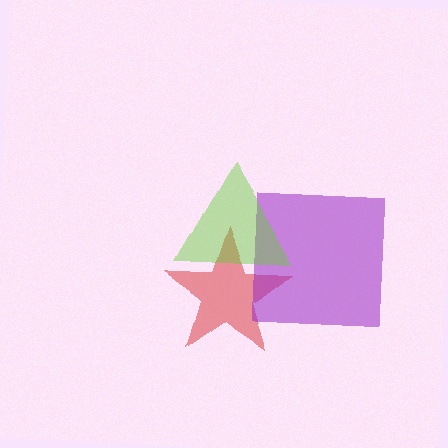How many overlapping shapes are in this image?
There are 3 overlapping shapes in the image.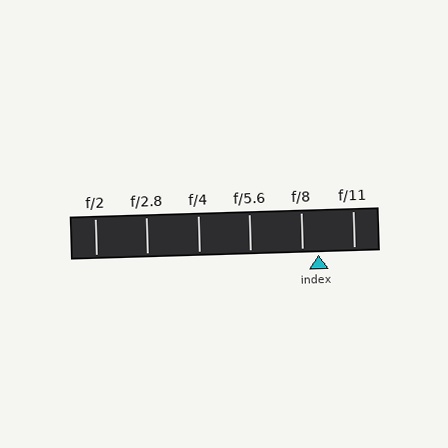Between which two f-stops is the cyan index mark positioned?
The index mark is between f/8 and f/11.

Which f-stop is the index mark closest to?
The index mark is closest to f/8.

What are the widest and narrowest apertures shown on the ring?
The widest aperture shown is f/2 and the narrowest is f/11.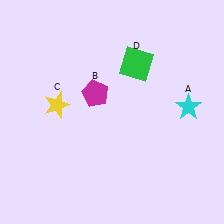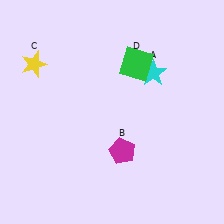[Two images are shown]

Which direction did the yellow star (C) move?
The yellow star (C) moved up.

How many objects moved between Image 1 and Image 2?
3 objects moved between the two images.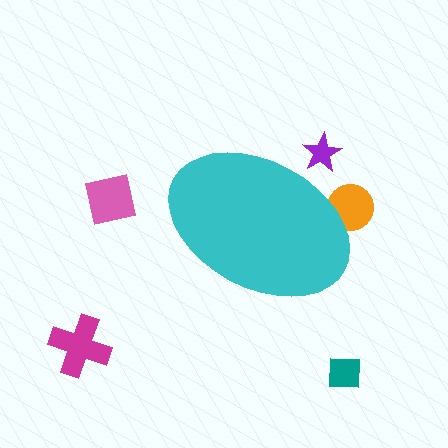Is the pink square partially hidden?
No, the pink square is fully visible.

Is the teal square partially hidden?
No, the teal square is fully visible.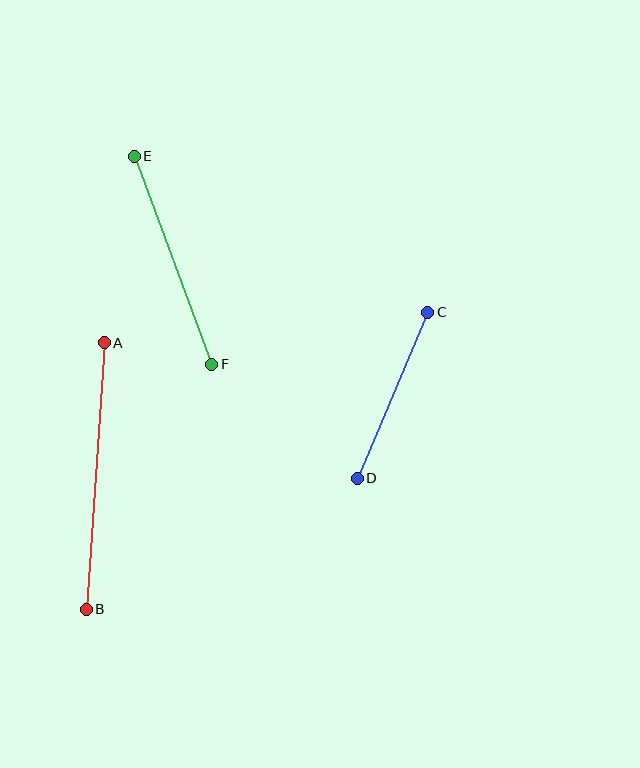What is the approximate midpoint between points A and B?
The midpoint is at approximately (95, 476) pixels.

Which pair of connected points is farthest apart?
Points A and B are farthest apart.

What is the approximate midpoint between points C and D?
The midpoint is at approximately (393, 395) pixels.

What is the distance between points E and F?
The distance is approximately 222 pixels.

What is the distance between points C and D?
The distance is approximately 181 pixels.